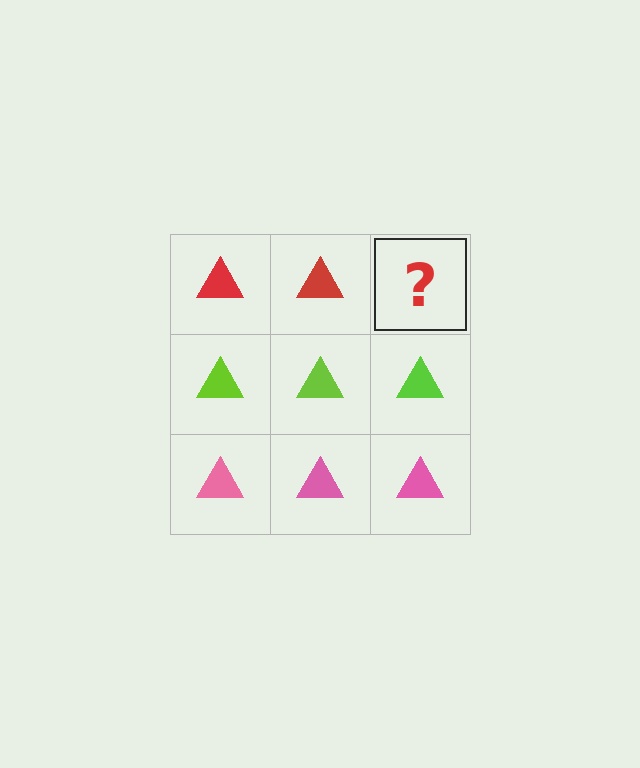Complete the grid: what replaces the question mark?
The question mark should be replaced with a red triangle.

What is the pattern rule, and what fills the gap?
The rule is that each row has a consistent color. The gap should be filled with a red triangle.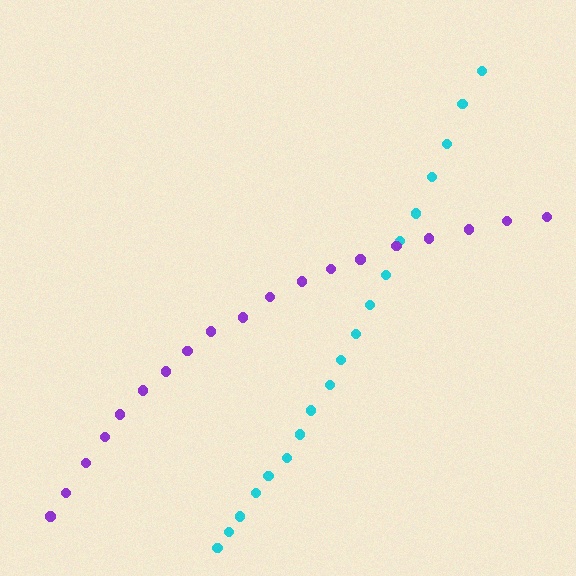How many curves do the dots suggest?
There are 2 distinct paths.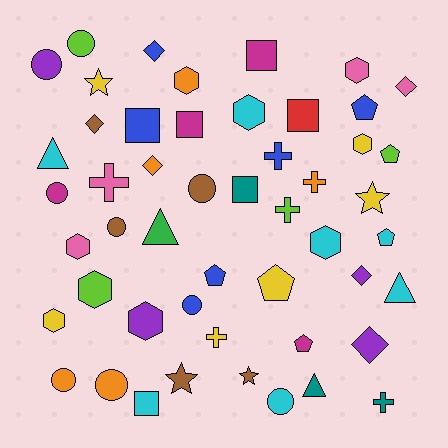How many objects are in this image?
There are 50 objects.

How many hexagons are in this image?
There are 9 hexagons.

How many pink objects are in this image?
There are 4 pink objects.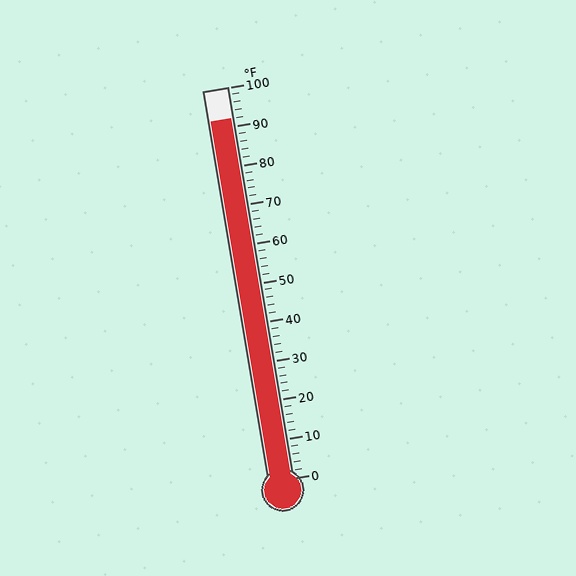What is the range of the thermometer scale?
The thermometer scale ranges from 0°F to 100°F.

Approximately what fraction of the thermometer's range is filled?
The thermometer is filled to approximately 90% of its range.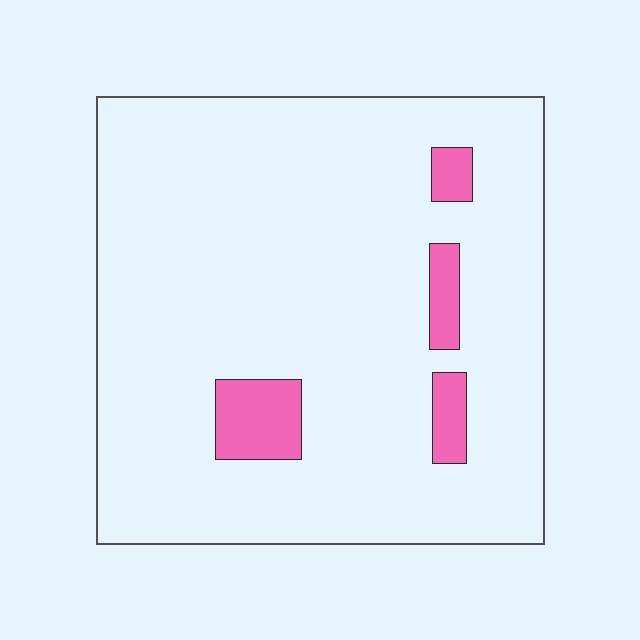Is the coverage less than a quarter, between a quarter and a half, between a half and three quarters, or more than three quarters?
Less than a quarter.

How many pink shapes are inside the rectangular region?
4.